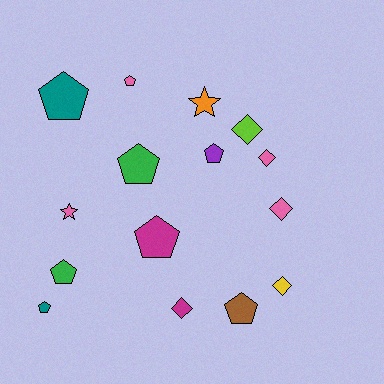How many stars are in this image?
There are 2 stars.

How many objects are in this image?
There are 15 objects.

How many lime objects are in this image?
There is 1 lime object.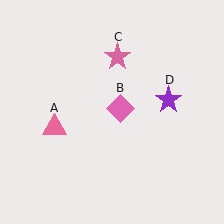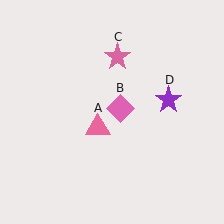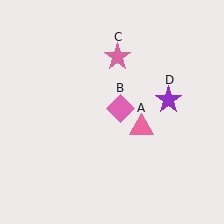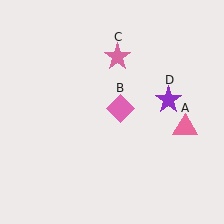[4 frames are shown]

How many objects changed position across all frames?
1 object changed position: pink triangle (object A).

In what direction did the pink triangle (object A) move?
The pink triangle (object A) moved right.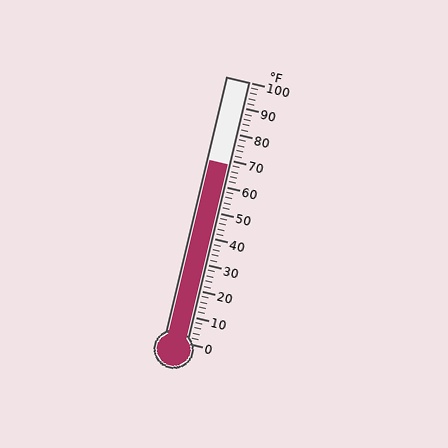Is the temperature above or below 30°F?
The temperature is above 30°F.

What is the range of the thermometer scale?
The thermometer scale ranges from 0°F to 100°F.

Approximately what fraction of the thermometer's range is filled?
The thermometer is filled to approximately 70% of its range.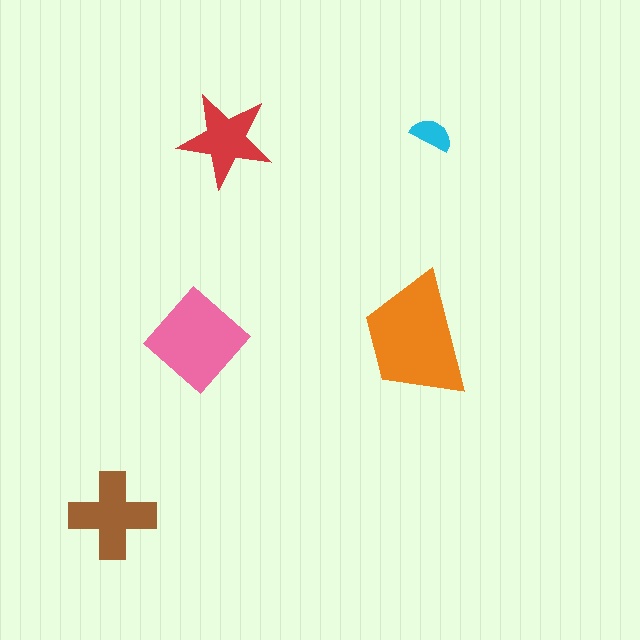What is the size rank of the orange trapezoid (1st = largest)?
1st.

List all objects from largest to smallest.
The orange trapezoid, the pink diamond, the brown cross, the red star, the cyan semicircle.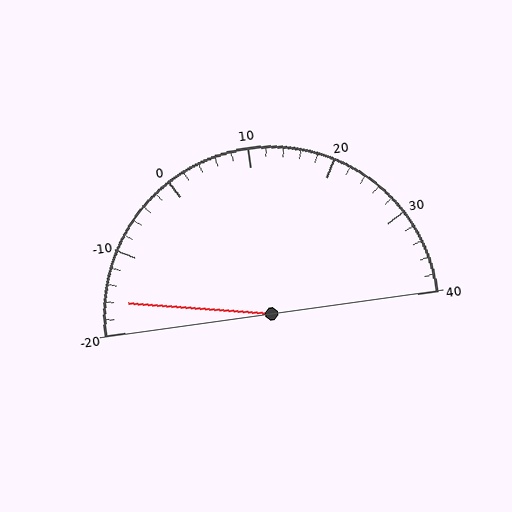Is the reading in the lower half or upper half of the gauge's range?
The reading is in the lower half of the range (-20 to 40).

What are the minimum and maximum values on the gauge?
The gauge ranges from -20 to 40.